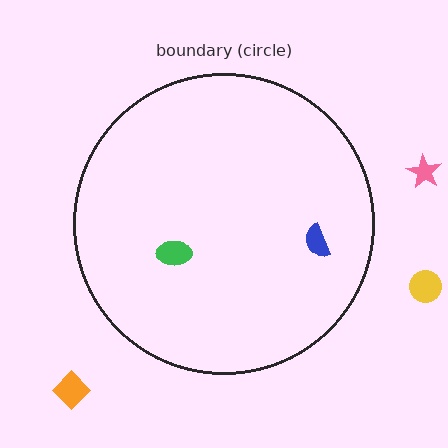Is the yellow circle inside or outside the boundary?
Outside.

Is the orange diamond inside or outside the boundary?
Outside.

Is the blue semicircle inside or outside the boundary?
Inside.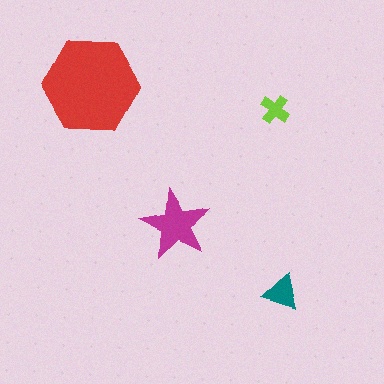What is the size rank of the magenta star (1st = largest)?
2nd.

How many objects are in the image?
There are 4 objects in the image.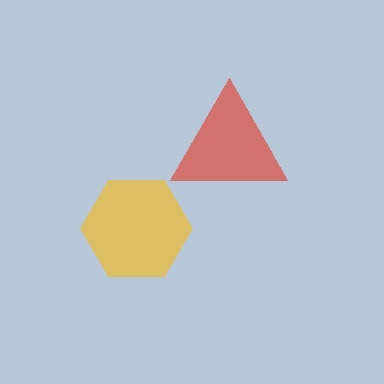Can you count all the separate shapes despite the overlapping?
Yes, there are 2 separate shapes.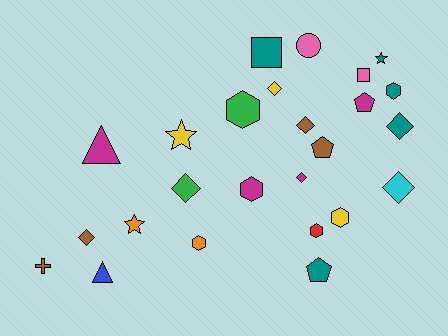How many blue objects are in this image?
There is 1 blue object.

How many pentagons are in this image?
There are 3 pentagons.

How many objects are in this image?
There are 25 objects.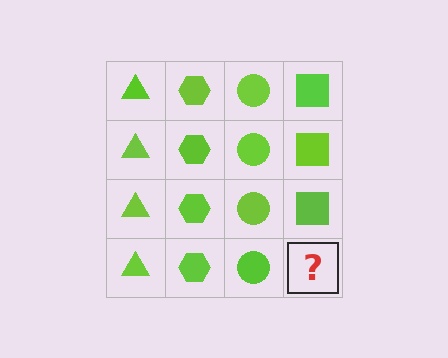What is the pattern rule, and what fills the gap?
The rule is that each column has a consistent shape. The gap should be filled with a lime square.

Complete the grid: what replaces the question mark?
The question mark should be replaced with a lime square.